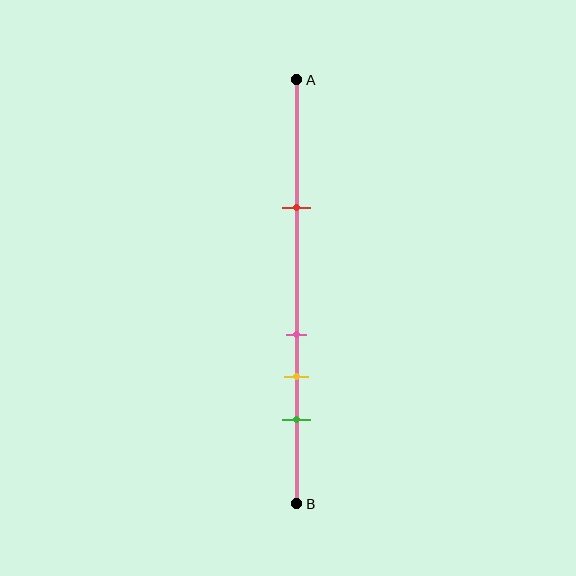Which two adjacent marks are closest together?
The pink and yellow marks are the closest adjacent pair.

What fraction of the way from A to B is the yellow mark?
The yellow mark is approximately 70% (0.7) of the way from A to B.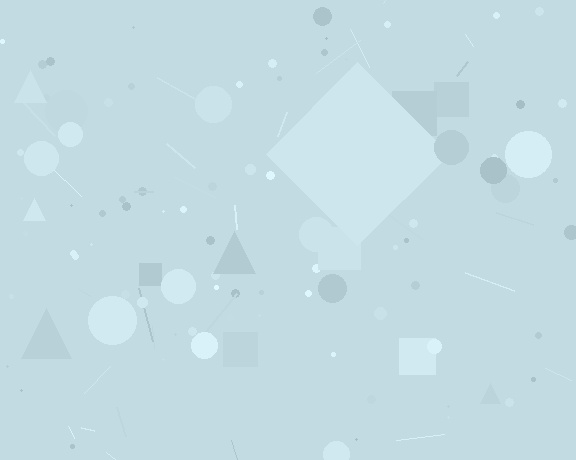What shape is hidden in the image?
A diamond is hidden in the image.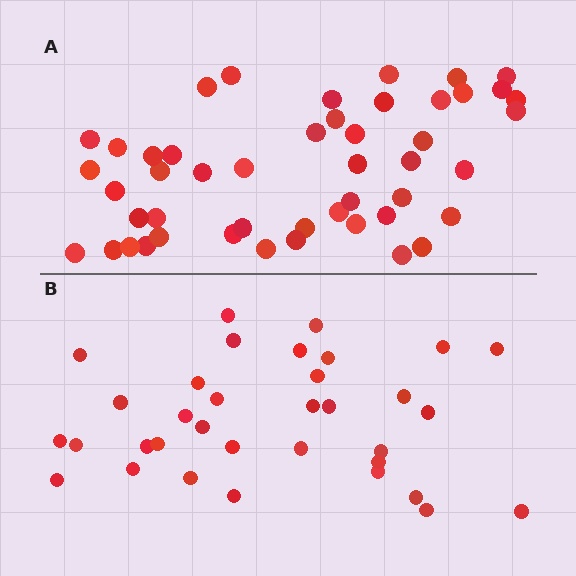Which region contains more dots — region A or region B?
Region A (the top region) has more dots.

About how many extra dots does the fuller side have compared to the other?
Region A has approximately 15 more dots than region B.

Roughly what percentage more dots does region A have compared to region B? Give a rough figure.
About 40% more.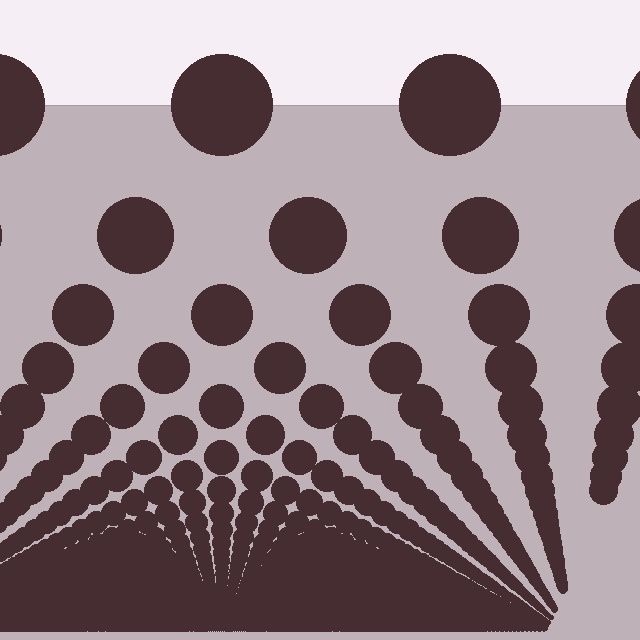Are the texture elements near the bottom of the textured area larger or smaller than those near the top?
Smaller. The gradient is inverted — elements near the bottom are smaller and denser.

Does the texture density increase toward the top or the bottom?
Density increases toward the bottom.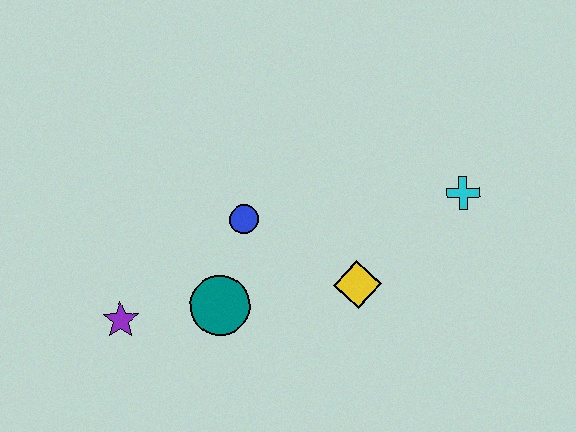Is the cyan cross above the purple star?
Yes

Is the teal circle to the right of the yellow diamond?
No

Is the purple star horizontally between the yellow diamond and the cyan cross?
No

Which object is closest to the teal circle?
The blue circle is closest to the teal circle.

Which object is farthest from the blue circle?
The cyan cross is farthest from the blue circle.